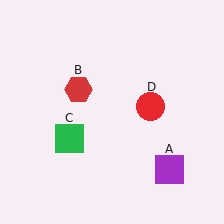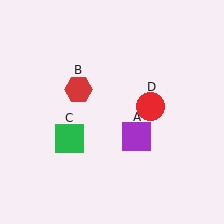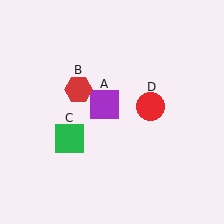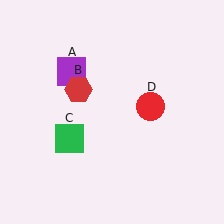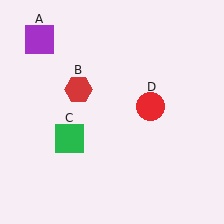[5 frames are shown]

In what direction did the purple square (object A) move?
The purple square (object A) moved up and to the left.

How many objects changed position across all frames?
1 object changed position: purple square (object A).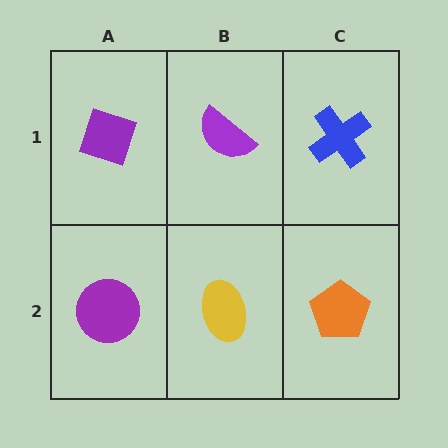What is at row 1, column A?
A purple diamond.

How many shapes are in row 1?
3 shapes.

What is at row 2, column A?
A purple circle.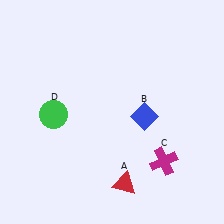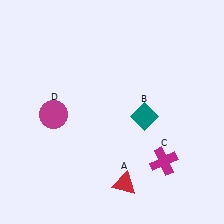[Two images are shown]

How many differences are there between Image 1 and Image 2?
There are 2 differences between the two images.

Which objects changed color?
B changed from blue to teal. D changed from green to magenta.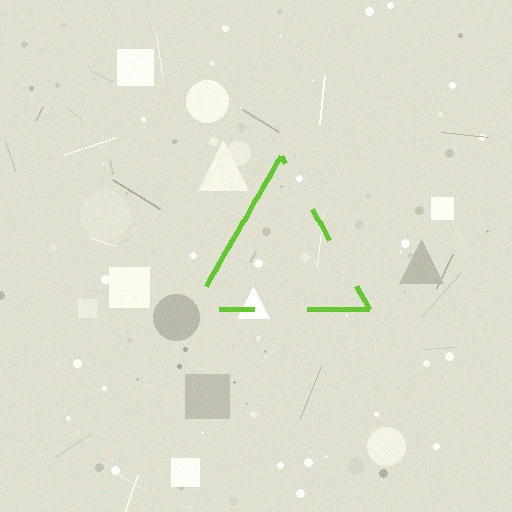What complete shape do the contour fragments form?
The contour fragments form a triangle.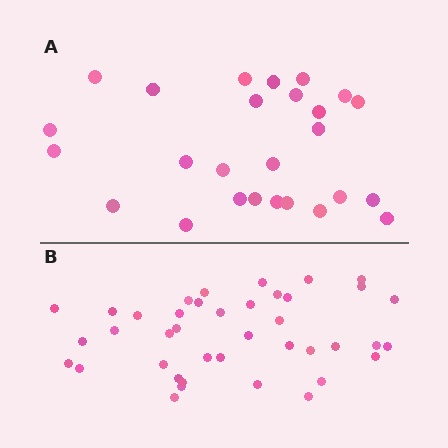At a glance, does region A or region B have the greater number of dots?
Region B (the bottom region) has more dots.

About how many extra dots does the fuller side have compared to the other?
Region B has approximately 15 more dots than region A.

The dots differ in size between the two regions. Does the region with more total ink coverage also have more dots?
No. Region A has more total ink coverage because its dots are larger, but region B actually contains more individual dots. Total area can be misleading — the number of items is what matters here.